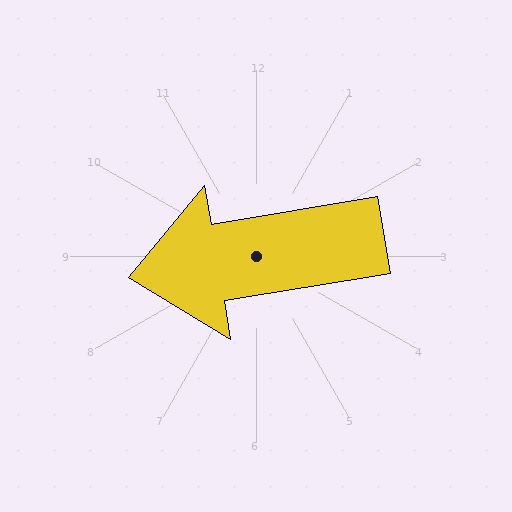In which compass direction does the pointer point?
West.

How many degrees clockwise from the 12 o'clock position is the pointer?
Approximately 261 degrees.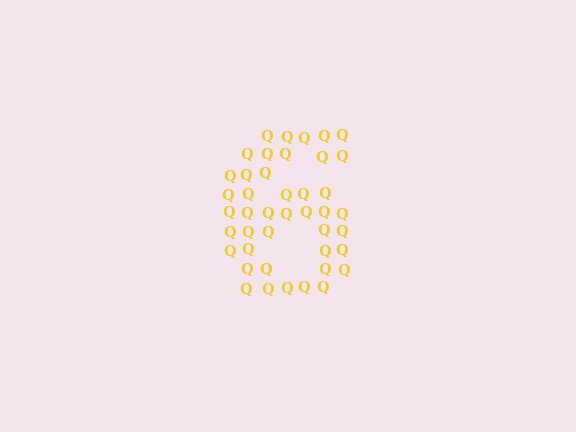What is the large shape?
The large shape is the digit 6.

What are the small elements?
The small elements are letter Q's.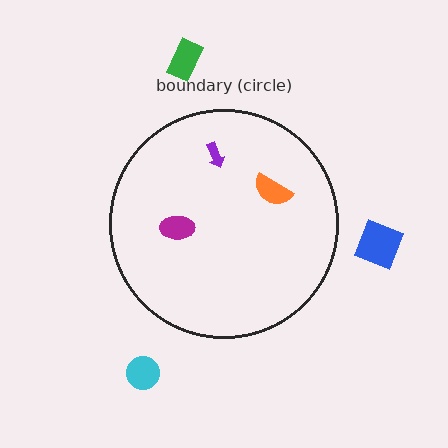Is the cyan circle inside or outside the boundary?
Outside.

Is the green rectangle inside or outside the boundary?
Outside.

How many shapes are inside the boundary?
3 inside, 3 outside.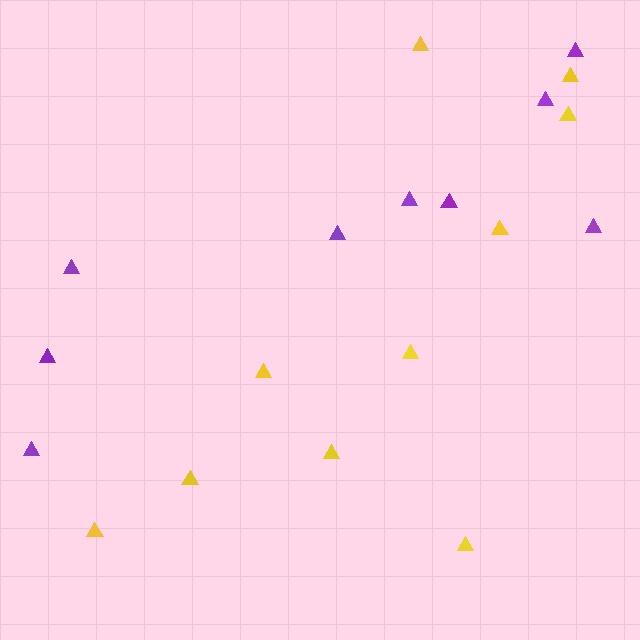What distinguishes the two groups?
There are 2 groups: one group of yellow triangles (10) and one group of purple triangles (9).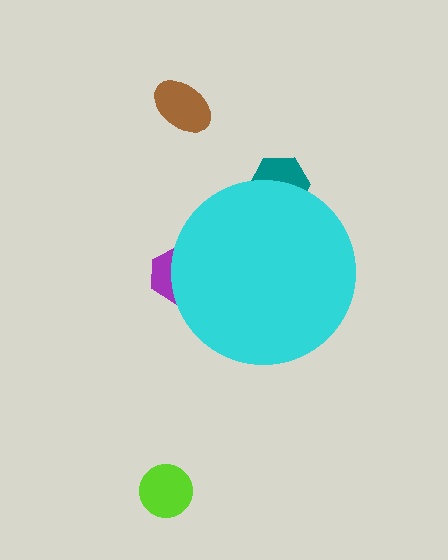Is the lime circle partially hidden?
No, the lime circle is fully visible.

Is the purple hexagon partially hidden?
Yes, the purple hexagon is partially hidden behind the cyan circle.